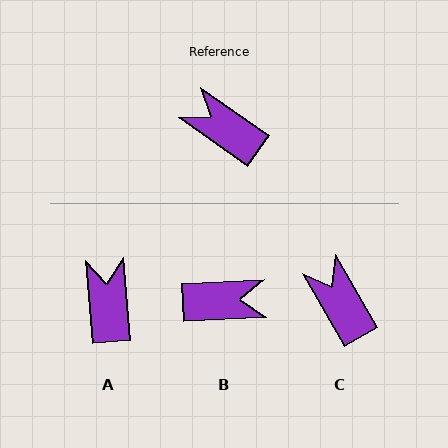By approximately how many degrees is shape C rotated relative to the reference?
Approximately 25 degrees clockwise.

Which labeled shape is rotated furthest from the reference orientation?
B, about 142 degrees away.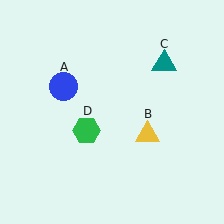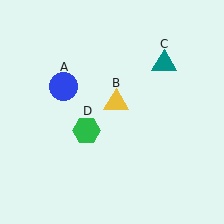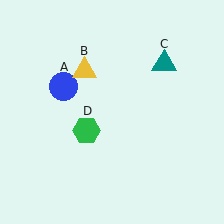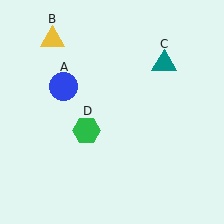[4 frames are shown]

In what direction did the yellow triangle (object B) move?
The yellow triangle (object B) moved up and to the left.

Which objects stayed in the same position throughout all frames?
Blue circle (object A) and teal triangle (object C) and green hexagon (object D) remained stationary.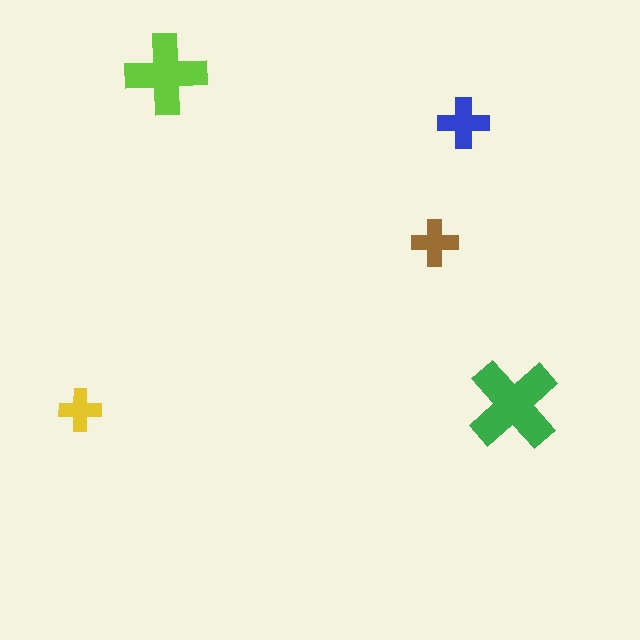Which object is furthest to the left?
The yellow cross is leftmost.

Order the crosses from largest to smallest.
the green one, the lime one, the blue one, the brown one, the yellow one.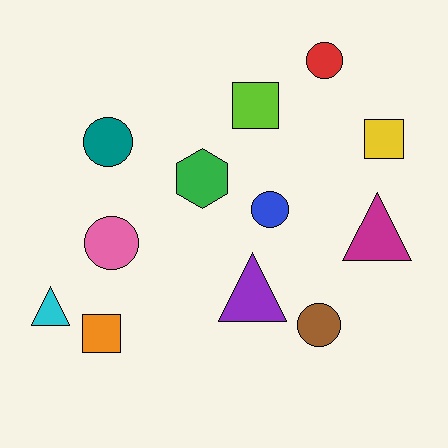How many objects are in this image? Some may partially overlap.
There are 12 objects.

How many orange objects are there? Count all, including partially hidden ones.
There is 1 orange object.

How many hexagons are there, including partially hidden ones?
There is 1 hexagon.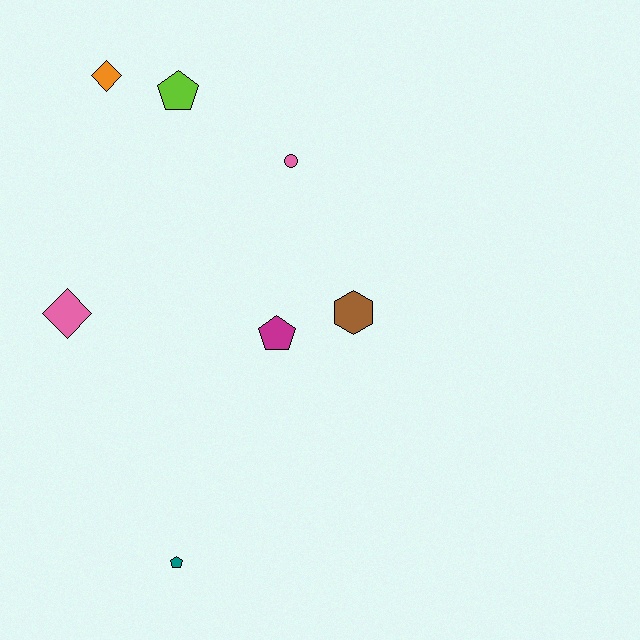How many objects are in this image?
There are 7 objects.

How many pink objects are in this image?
There are 2 pink objects.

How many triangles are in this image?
There are no triangles.